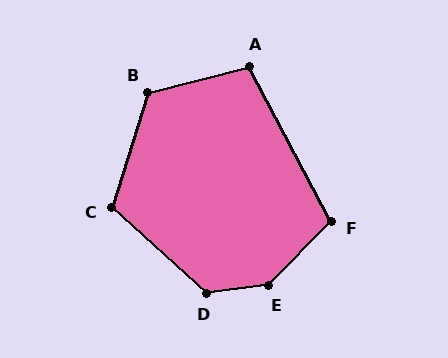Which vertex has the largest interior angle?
E, at approximately 141 degrees.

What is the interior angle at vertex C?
Approximately 115 degrees (obtuse).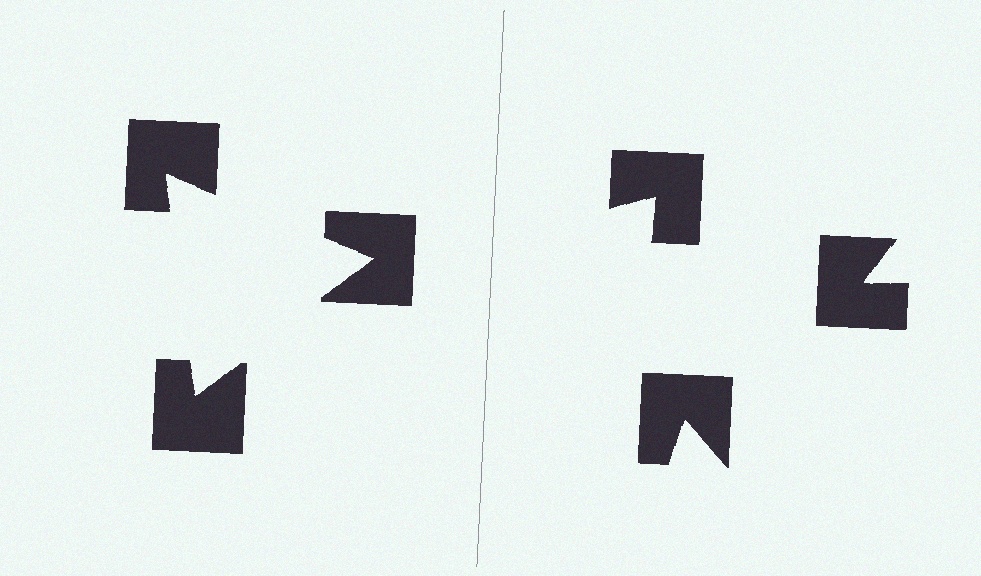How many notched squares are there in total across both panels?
6 — 3 on each side.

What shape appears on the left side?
An illusory triangle.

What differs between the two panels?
The notched squares are positioned identically on both sides; only the wedge orientations differ. On the left they align to a triangle; on the right they are misaligned.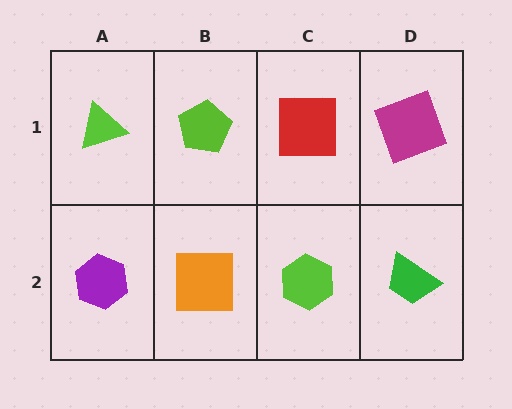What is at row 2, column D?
A green trapezoid.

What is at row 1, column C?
A red square.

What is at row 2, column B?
An orange square.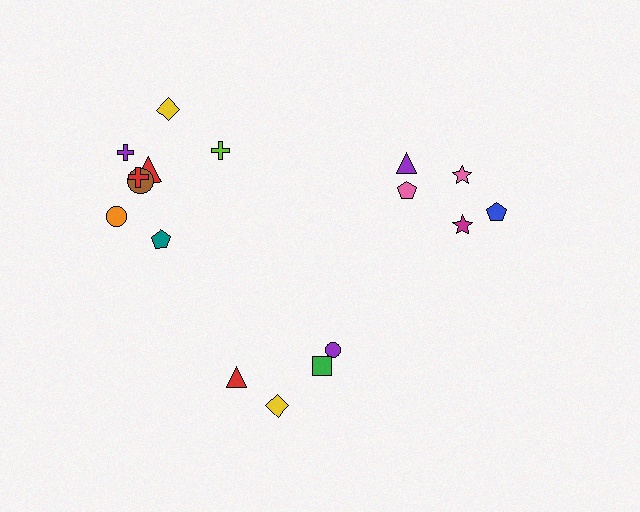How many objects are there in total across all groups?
There are 17 objects.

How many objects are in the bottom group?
There are 4 objects.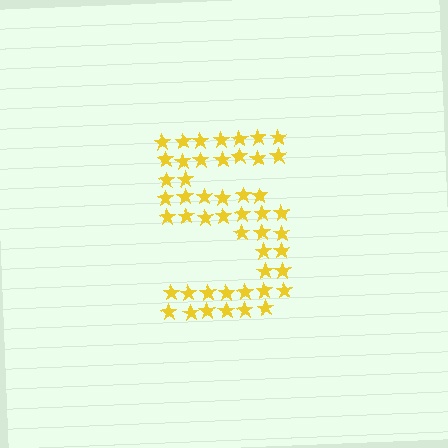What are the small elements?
The small elements are stars.